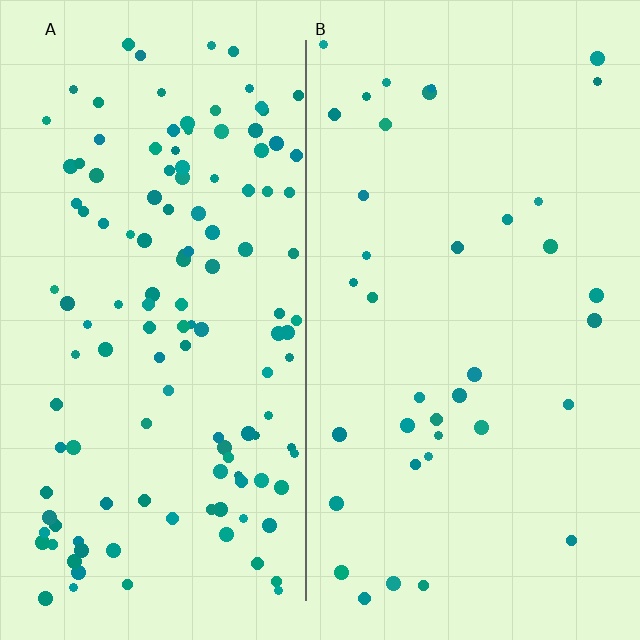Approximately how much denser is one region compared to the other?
Approximately 3.5× — region A over region B.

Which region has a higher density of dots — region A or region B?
A (the left).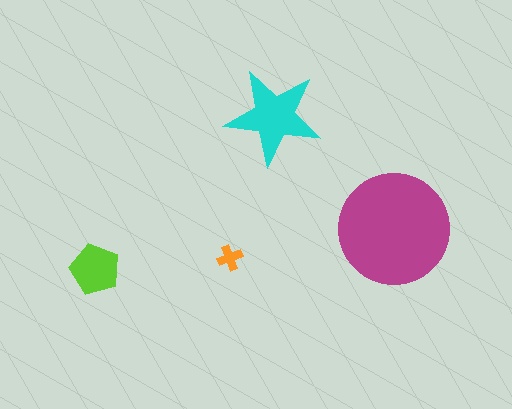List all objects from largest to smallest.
The magenta circle, the cyan star, the lime pentagon, the orange cross.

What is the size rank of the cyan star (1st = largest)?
2nd.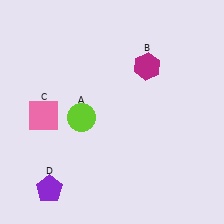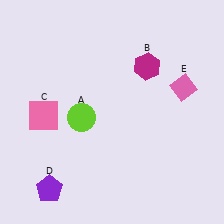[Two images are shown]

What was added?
A pink diamond (E) was added in Image 2.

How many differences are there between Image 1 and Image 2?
There is 1 difference between the two images.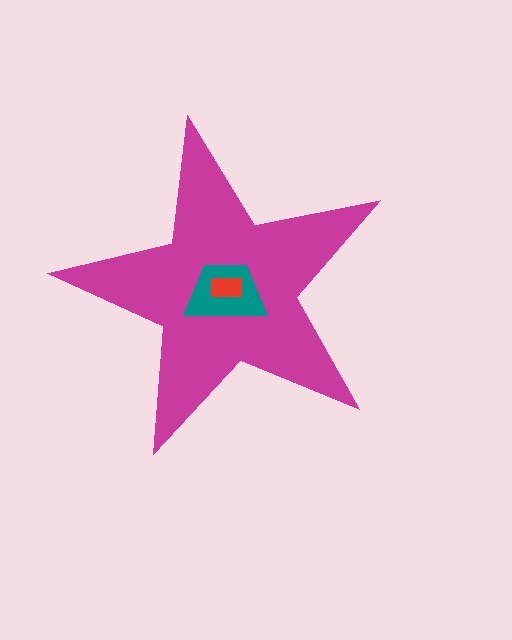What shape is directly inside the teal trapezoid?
The red rectangle.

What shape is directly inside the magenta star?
The teal trapezoid.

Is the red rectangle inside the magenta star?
Yes.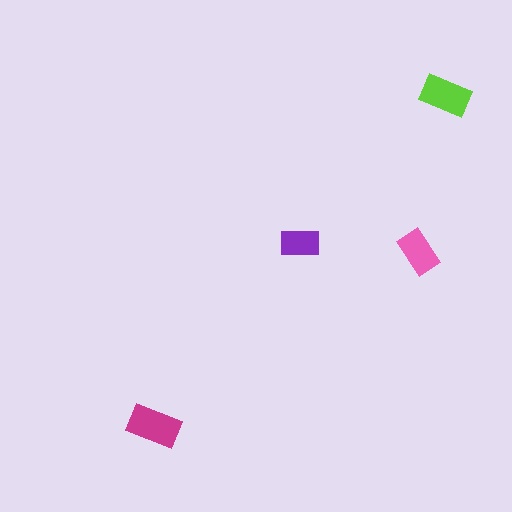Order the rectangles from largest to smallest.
the magenta one, the lime one, the pink one, the purple one.